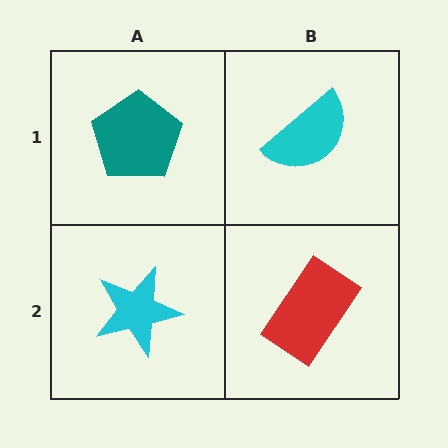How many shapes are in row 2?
2 shapes.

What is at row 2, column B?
A red rectangle.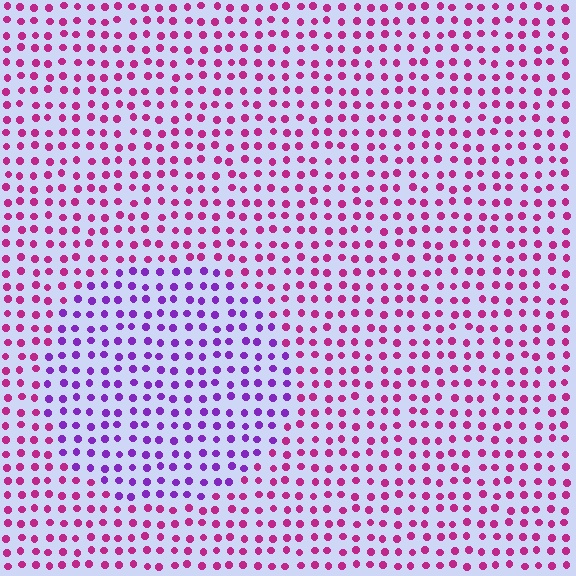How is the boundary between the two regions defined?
The boundary is defined purely by a slight shift in hue (about 44 degrees). Spacing, size, and orientation are identical on both sides.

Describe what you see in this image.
The image is filled with small magenta elements in a uniform arrangement. A circle-shaped region is visible where the elements are tinted to a slightly different hue, forming a subtle color boundary.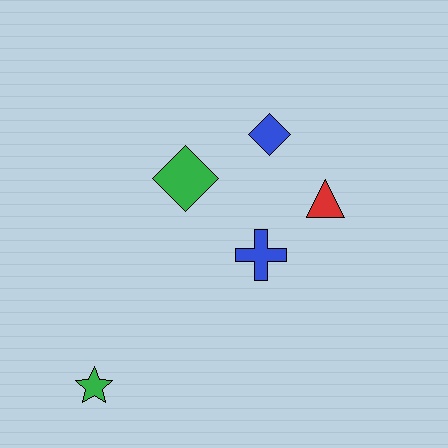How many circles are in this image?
There are no circles.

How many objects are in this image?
There are 5 objects.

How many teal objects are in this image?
There are no teal objects.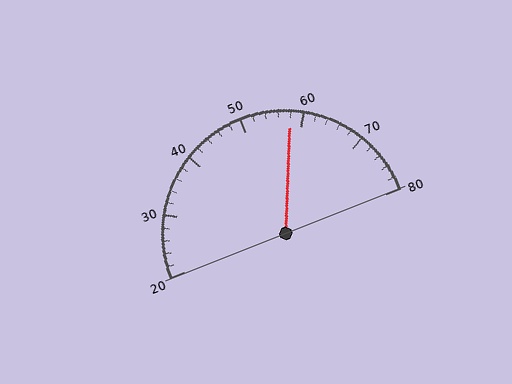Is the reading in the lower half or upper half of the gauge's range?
The reading is in the upper half of the range (20 to 80).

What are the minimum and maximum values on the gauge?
The gauge ranges from 20 to 80.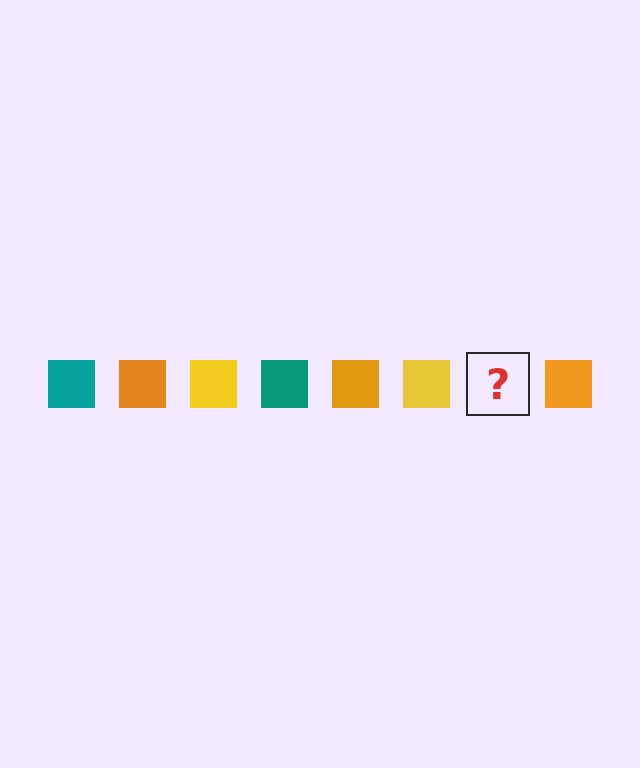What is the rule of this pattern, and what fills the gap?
The rule is that the pattern cycles through teal, orange, yellow squares. The gap should be filled with a teal square.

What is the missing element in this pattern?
The missing element is a teal square.